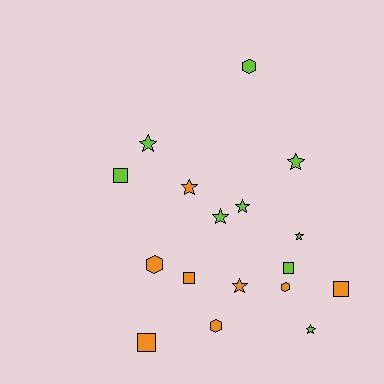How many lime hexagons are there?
There is 1 lime hexagon.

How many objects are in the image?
There are 17 objects.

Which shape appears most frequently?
Star, with 8 objects.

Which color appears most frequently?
Lime, with 9 objects.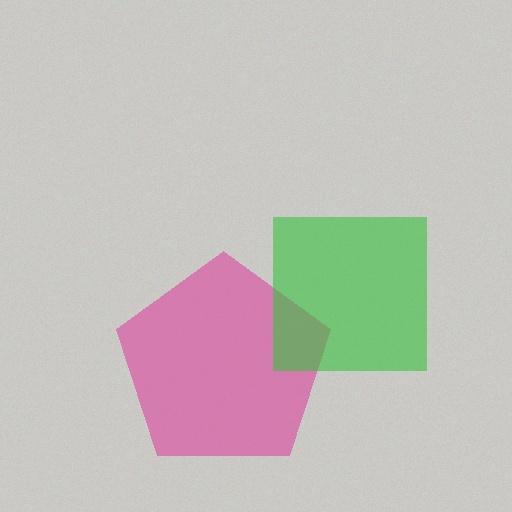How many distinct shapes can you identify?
There are 2 distinct shapes: a pink pentagon, a green square.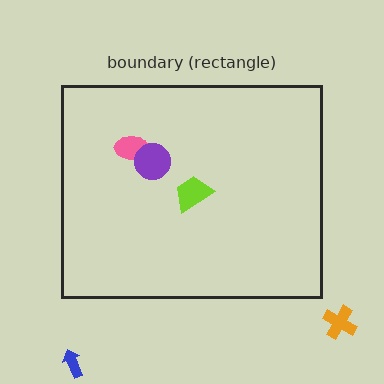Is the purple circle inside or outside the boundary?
Inside.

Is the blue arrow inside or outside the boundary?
Outside.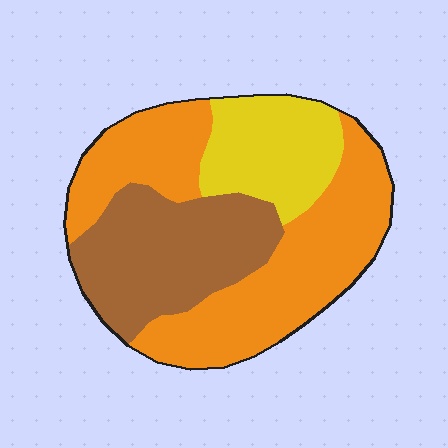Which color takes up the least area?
Yellow, at roughly 20%.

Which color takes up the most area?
Orange, at roughly 50%.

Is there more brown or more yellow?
Brown.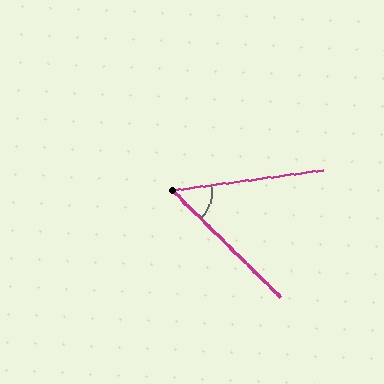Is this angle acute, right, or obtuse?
It is acute.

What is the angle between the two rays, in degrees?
Approximately 53 degrees.